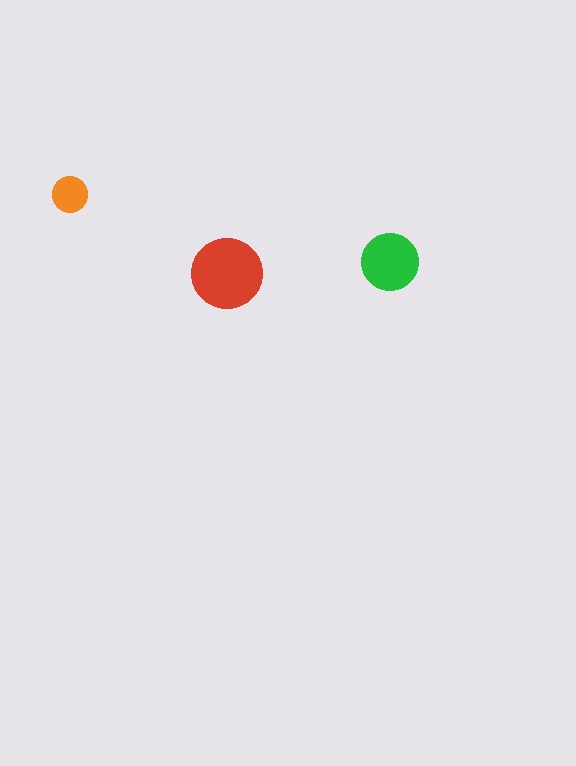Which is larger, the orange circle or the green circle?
The green one.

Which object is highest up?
The orange circle is topmost.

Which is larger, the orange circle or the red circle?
The red one.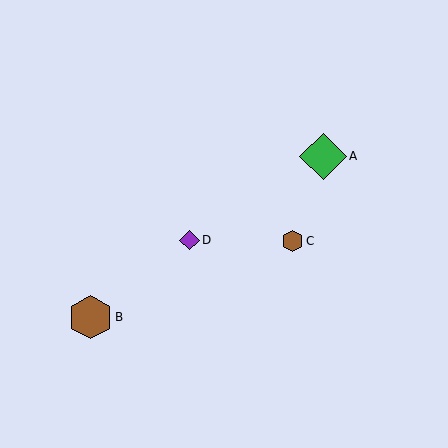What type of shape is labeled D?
Shape D is a purple diamond.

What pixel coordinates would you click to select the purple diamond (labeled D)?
Click at (190, 240) to select the purple diamond D.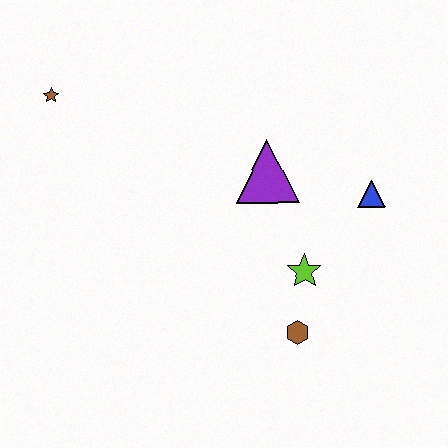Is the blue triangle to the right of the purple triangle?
Yes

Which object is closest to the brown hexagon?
The lime star is closest to the brown hexagon.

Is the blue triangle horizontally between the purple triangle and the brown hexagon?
No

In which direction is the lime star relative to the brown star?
The lime star is to the right of the brown star.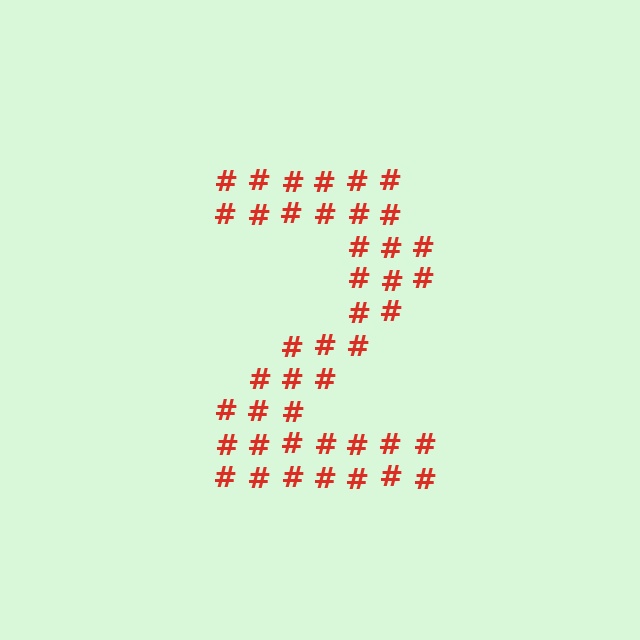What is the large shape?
The large shape is the digit 2.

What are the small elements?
The small elements are hash symbols.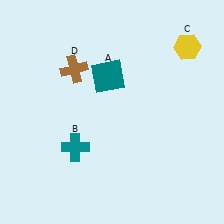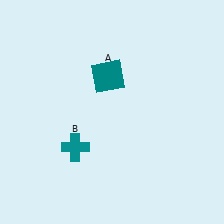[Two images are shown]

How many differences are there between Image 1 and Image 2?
There are 2 differences between the two images.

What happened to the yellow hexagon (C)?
The yellow hexagon (C) was removed in Image 2. It was in the top-right area of Image 1.